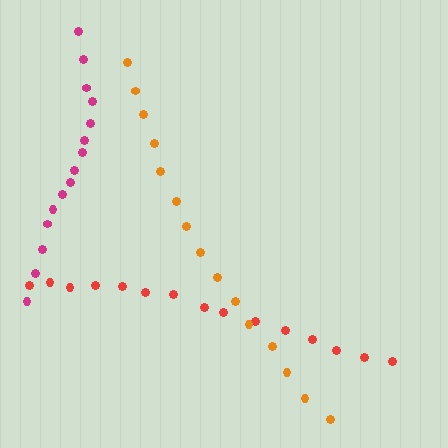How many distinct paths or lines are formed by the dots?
There are 3 distinct paths.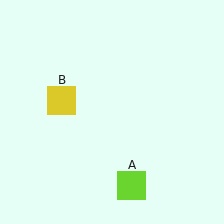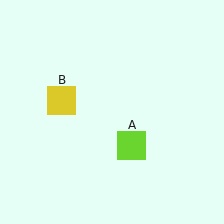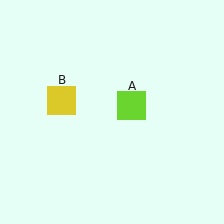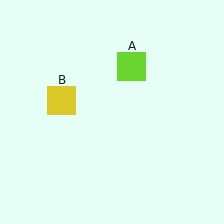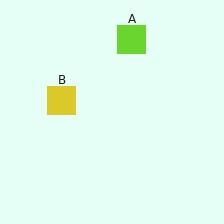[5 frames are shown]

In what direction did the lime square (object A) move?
The lime square (object A) moved up.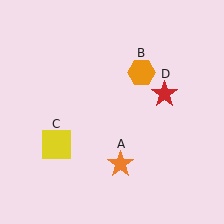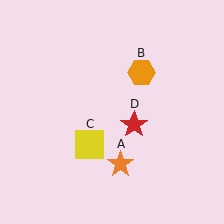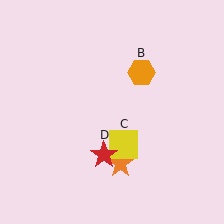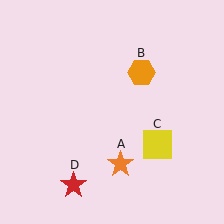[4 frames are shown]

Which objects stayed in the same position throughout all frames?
Orange star (object A) and orange hexagon (object B) remained stationary.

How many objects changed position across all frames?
2 objects changed position: yellow square (object C), red star (object D).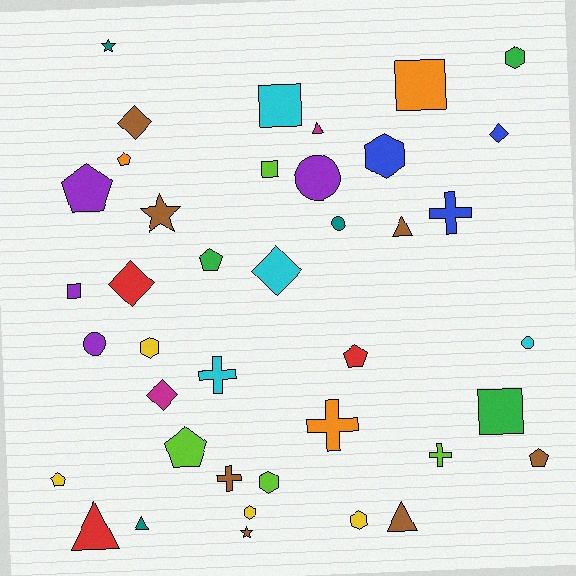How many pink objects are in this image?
There are no pink objects.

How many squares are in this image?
There are 5 squares.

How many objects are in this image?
There are 40 objects.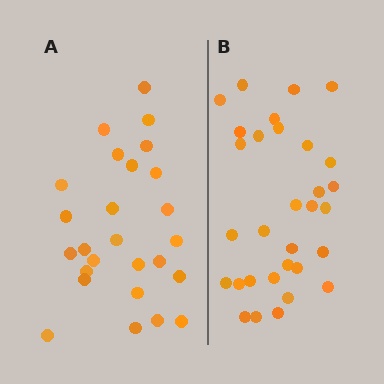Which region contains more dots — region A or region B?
Region B (the right region) has more dots.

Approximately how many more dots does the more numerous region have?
Region B has about 5 more dots than region A.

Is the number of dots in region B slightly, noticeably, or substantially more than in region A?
Region B has only slightly more — the two regions are fairly close. The ratio is roughly 1.2 to 1.